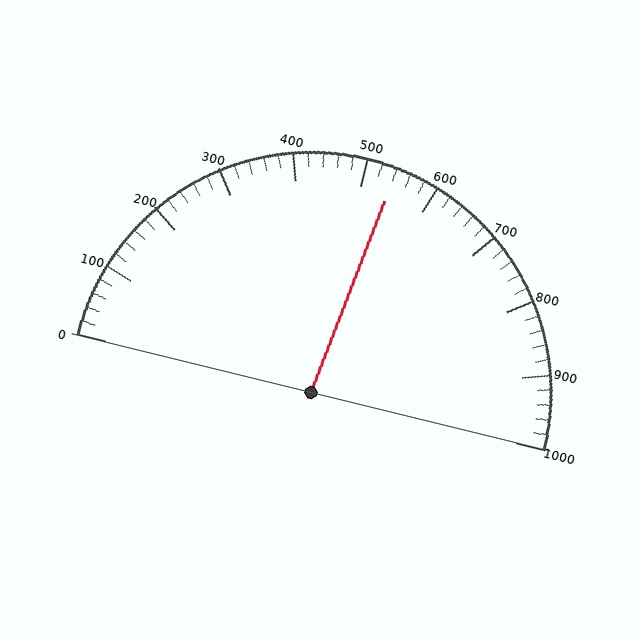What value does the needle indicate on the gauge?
The needle indicates approximately 540.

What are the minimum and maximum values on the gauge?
The gauge ranges from 0 to 1000.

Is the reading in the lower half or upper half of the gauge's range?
The reading is in the upper half of the range (0 to 1000).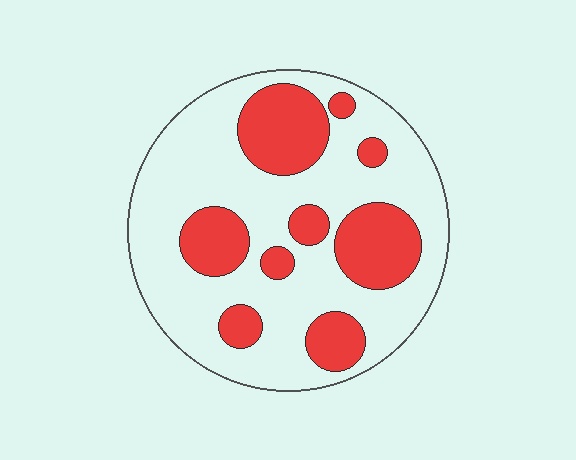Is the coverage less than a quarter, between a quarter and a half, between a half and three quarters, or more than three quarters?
Between a quarter and a half.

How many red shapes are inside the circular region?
9.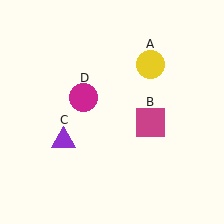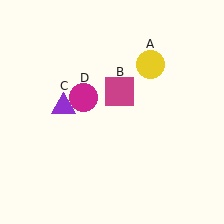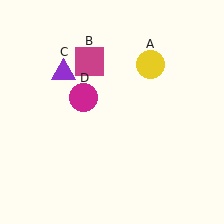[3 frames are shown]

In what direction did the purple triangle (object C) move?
The purple triangle (object C) moved up.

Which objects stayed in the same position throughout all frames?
Yellow circle (object A) and magenta circle (object D) remained stationary.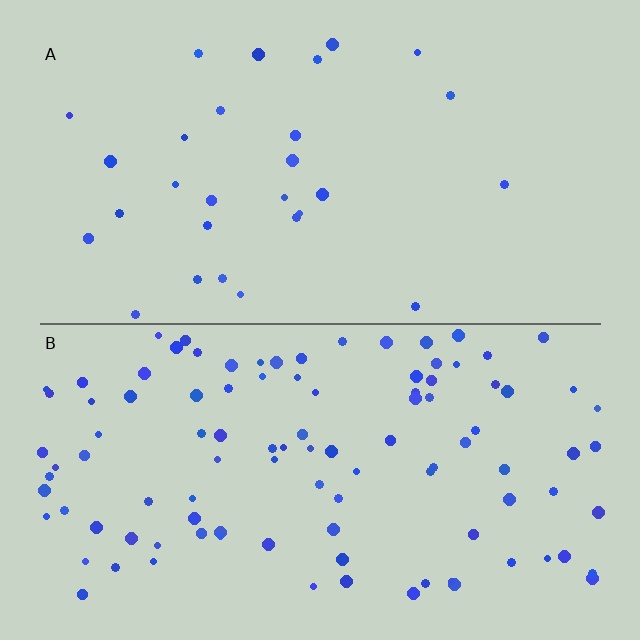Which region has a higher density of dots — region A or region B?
B (the bottom).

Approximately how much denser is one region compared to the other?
Approximately 3.7× — region B over region A.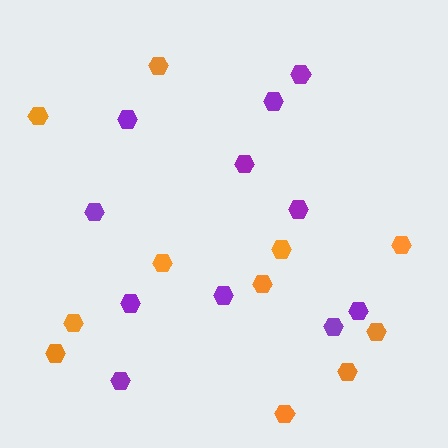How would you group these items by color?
There are 2 groups: one group of orange hexagons (11) and one group of purple hexagons (11).